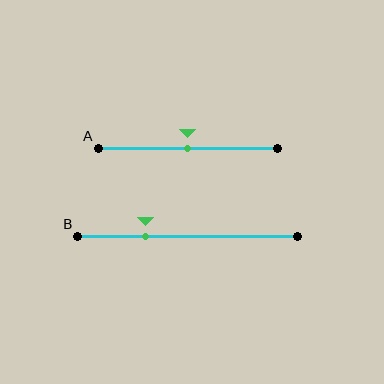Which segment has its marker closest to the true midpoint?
Segment A has its marker closest to the true midpoint.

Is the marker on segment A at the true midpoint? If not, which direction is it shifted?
Yes, the marker on segment A is at the true midpoint.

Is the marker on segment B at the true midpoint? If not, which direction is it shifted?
No, the marker on segment B is shifted to the left by about 19% of the segment length.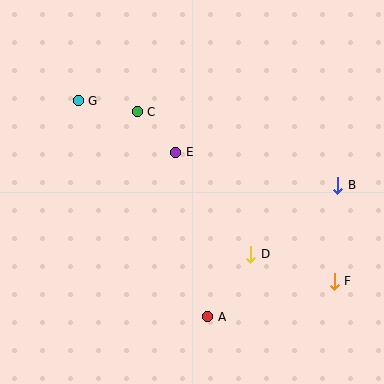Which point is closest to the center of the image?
Point E at (176, 152) is closest to the center.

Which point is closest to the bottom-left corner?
Point A is closest to the bottom-left corner.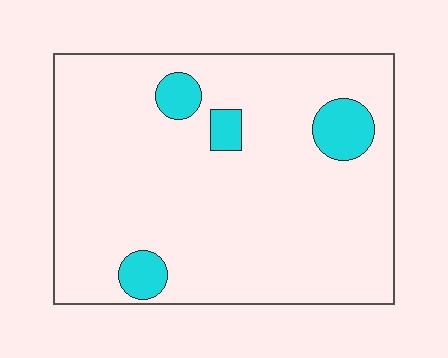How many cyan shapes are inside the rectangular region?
4.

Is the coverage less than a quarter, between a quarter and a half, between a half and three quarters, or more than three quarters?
Less than a quarter.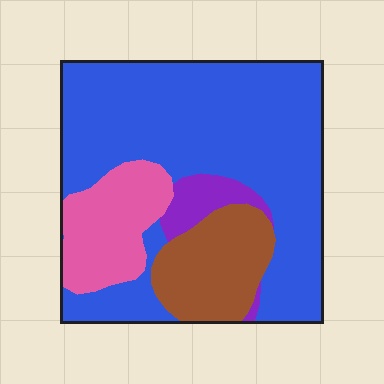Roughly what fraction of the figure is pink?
Pink takes up less than a quarter of the figure.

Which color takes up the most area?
Blue, at roughly 65%.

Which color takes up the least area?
Purple, at roughly 5%.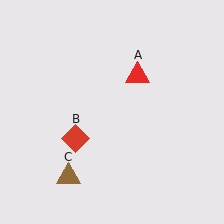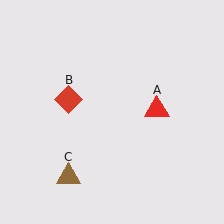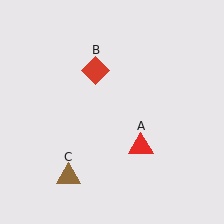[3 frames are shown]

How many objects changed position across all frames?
2 objects changed position: red triangle (object A), red diamond (object B).